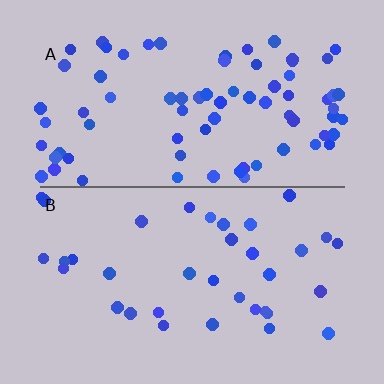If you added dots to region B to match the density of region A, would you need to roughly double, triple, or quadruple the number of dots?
Approximately double.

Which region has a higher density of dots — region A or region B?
A (the top).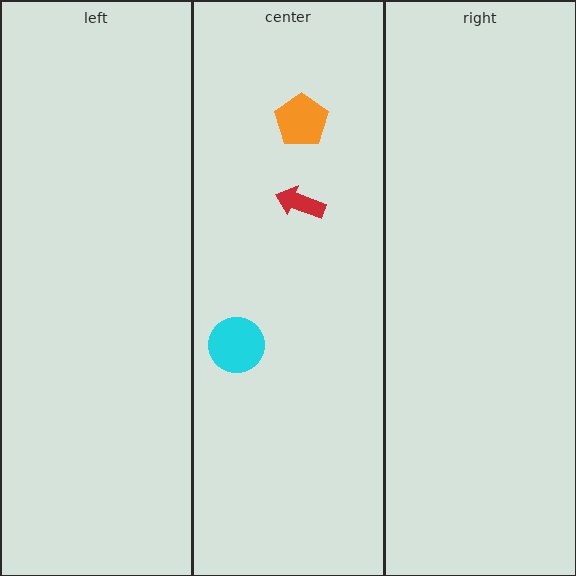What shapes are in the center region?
The cyan circle, the red arrow, the orange pentagon.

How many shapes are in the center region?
3.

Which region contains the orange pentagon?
The center region.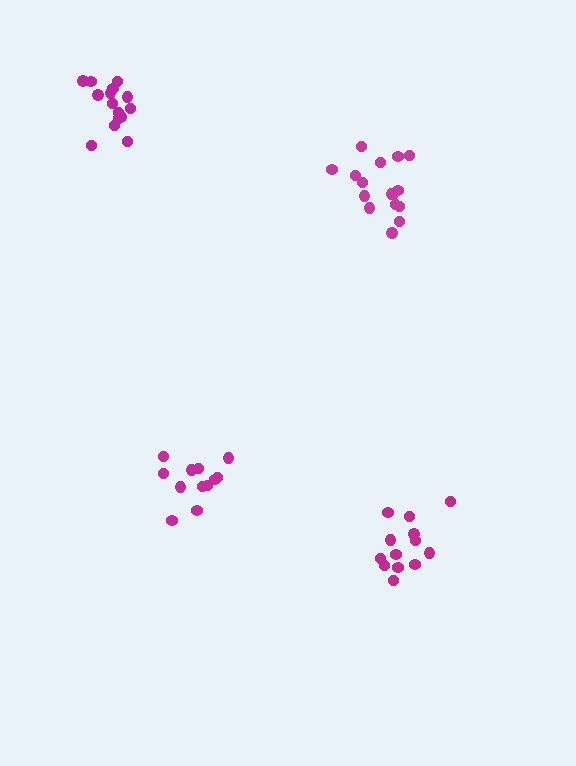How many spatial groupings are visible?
There are 4 spatial groupings.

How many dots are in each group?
Group 1: 15 dots, Group 2: 13 dots, Group 3: 12 dots, Group 4: 16 dots (56 total).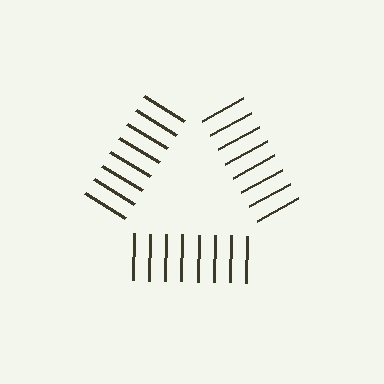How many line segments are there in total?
24 — 8 along each of the 3 edges.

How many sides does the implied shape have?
3 sides — the line-ends trace a triangle.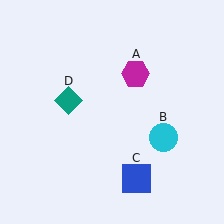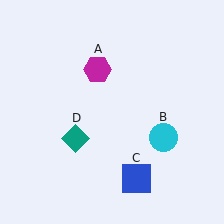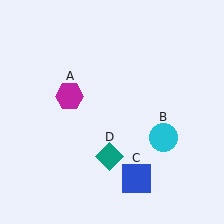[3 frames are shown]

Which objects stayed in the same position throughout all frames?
Cyan circle (object B) and blue square (object C) remained stationary.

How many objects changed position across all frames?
2 objects changed position: magenta hexagon (object A), teal diamond (object D).